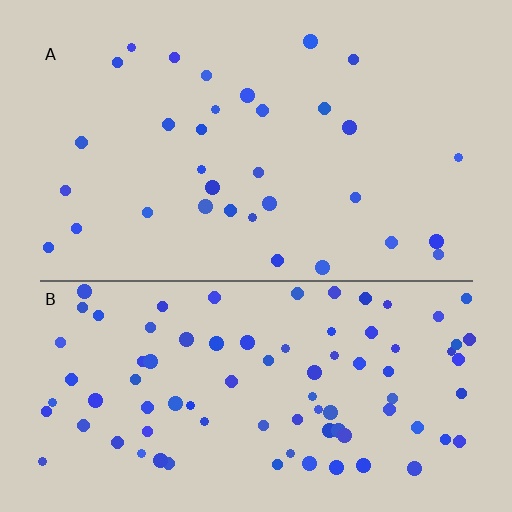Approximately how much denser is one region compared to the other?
Approximately 2.7× — region B over region A.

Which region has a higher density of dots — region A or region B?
B (the bottom).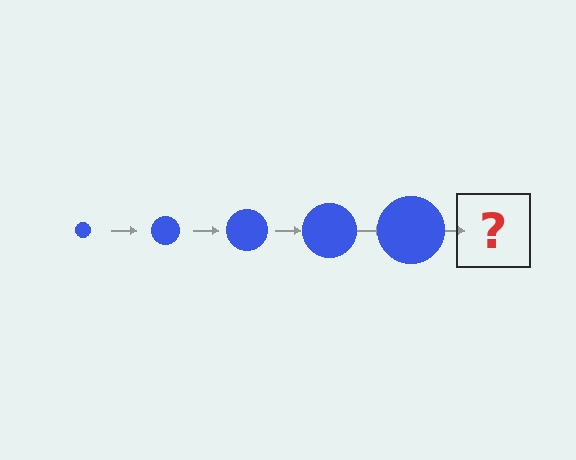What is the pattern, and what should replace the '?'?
The pattern is that the circle gets progressively larger each step. The '?' should be a blue circle, larger than the previous one.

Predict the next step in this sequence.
The next step is a blue circle, larger than the previous one.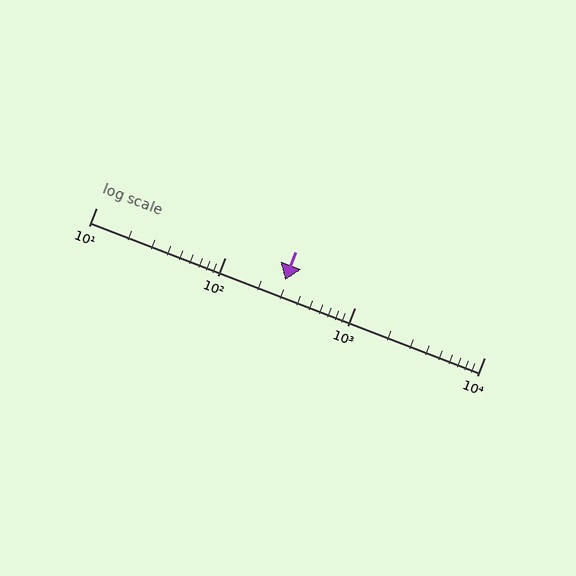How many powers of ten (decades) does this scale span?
The scale spans 3 decades, from 10 to 10000.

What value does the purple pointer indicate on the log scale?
The pointer indicates approximately 290.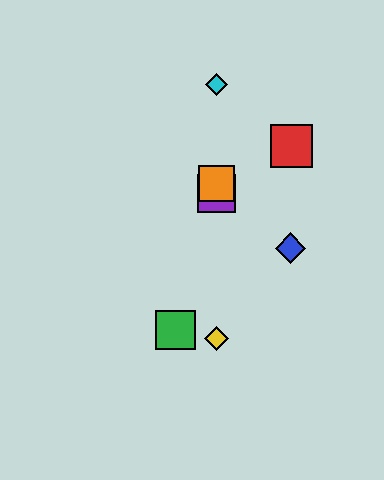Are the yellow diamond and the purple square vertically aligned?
Yes, both are at x≈216.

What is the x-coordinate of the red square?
The red square is at x≈292.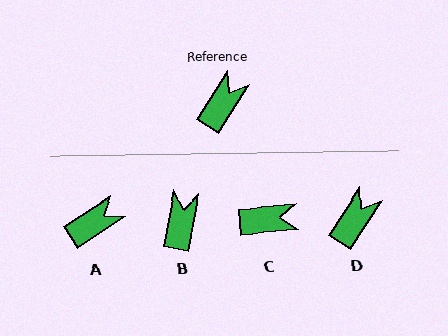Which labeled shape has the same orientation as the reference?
D.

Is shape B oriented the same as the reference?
No, it is off by about 22 degrees.